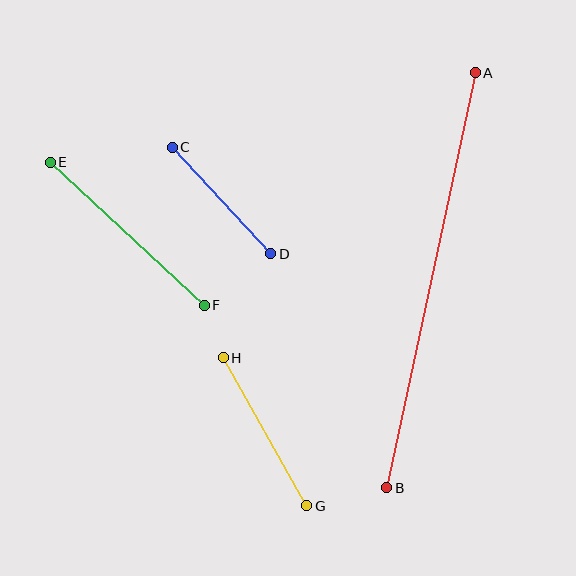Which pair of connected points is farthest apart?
Points A and B are farthest apart.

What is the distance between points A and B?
The distance is approximately 425 pixels.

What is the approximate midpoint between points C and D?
The midpoint is at approximately (221, 200) pixels.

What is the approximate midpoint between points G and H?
The midpoint is at approximately (265, 432) pixels.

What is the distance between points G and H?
The distance is approximately 170 pixels.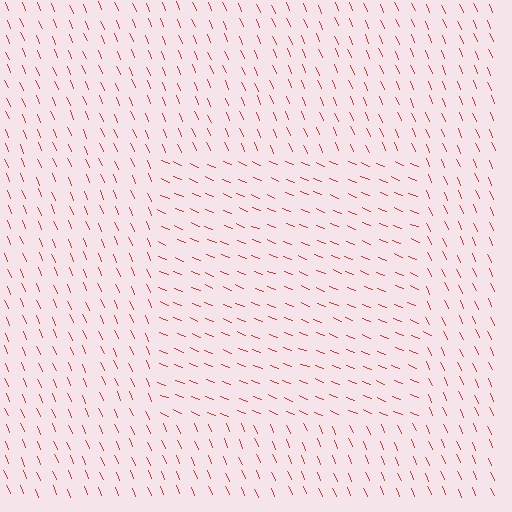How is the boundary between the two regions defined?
The boundary is defined purely by a change in line orientation (approximately 45 degrees difference). All lines are the same color and thickness.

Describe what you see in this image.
The image is filled with small red line segments. A rectangle region in the image has lines oriented differently from the surrounding lines, creating a visible texture boundary.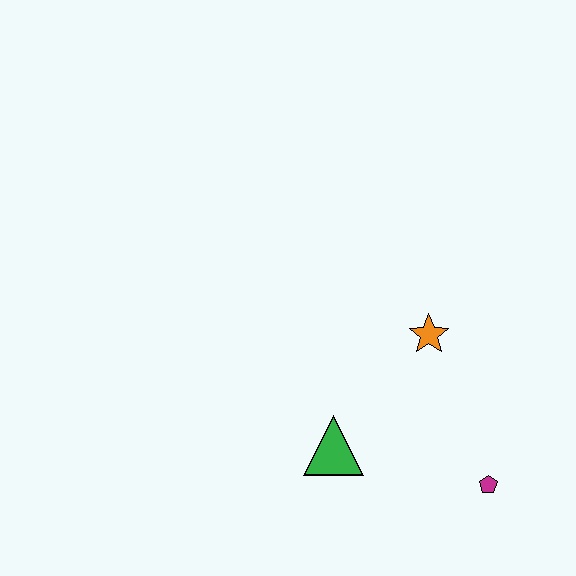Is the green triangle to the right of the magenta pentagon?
No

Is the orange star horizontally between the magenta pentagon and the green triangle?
Yes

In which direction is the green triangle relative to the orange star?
The green triangle is below the orange star.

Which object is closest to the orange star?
The green triangle is closest to the orange star.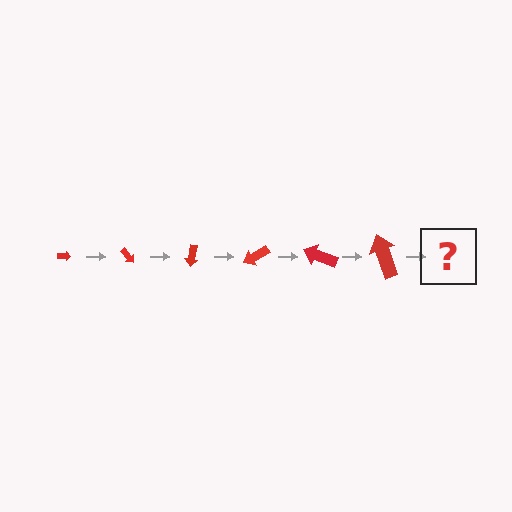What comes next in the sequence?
The next element should be an arrow, larger than the previous one and rotated 300 degrees from the start.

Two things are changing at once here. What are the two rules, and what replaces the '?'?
The two rules are that the arrow grows larger each step and it rotates 50 degrees each step. The '?' should be an arrow, larger than the previous one and rotated 300 degrees from the start.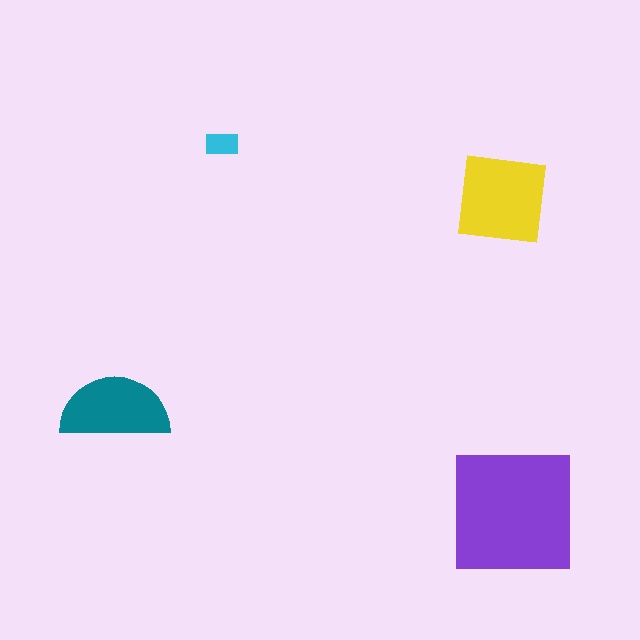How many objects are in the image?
There are 4 objects in the image.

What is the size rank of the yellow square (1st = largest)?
2nd.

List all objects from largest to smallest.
The purple square, the yellow square, the teal semicircle, the cyan rectangle.